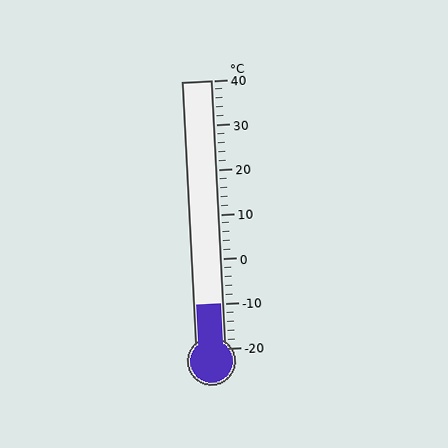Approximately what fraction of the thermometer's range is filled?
The thermometer is filled to approximately 15% of its range.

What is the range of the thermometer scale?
The thermometer scale ranges from -20°C to 40°C.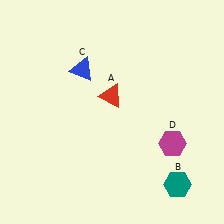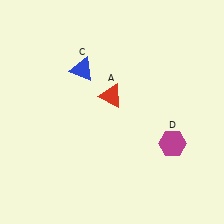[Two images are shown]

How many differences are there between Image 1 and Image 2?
There is 1 difference between the two images.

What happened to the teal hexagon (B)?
The teal hexagon (B) was removed in Image 2. It was in the bottom-right area of Image 1.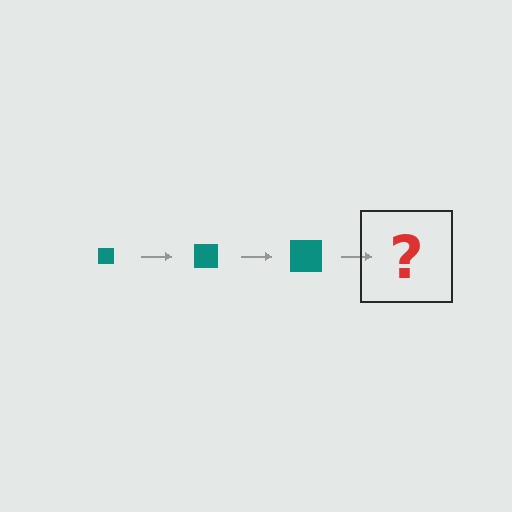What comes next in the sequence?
The next element should be a teal square, larger than the previous one.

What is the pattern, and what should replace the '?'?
The pattern is that the square gets progressively larger each step. The '?' should be a teal square, larger than the previous one.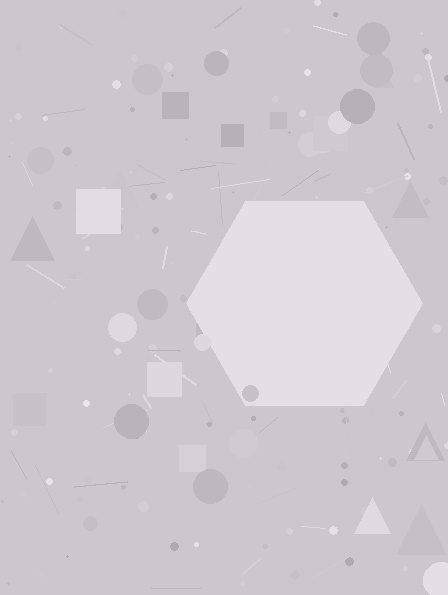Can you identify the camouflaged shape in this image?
The camouflaged shape is a hexagon.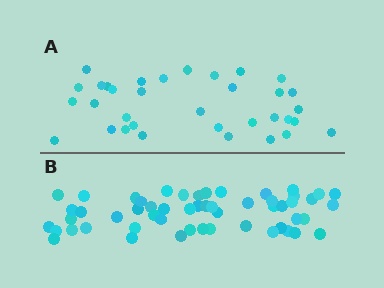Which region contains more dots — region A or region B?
Region B (the bottom region) has more dots.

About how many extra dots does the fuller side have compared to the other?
Region B has approximately 20 more dots than region A.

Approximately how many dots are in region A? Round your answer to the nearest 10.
About 30 dots. (The exact count is 34, which rounds to 30.)